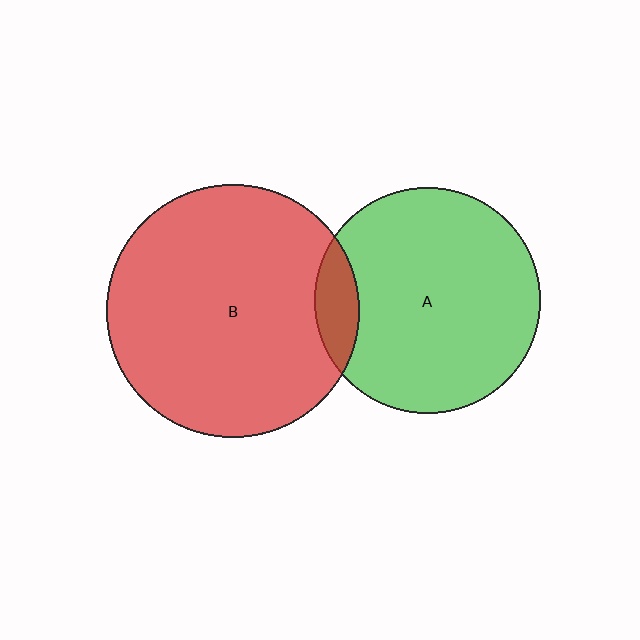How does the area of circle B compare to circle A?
Approximately 1.3 times.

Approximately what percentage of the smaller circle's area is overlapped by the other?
Approximately 10%.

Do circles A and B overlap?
Yes.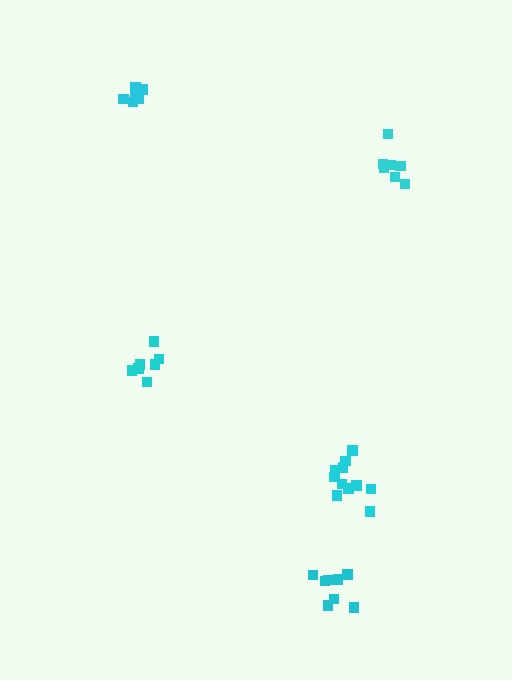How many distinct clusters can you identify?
There are 5 distinct clusters.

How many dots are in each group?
Group 1: 9 dots, Group 2: 7 dots, Group 3: 6 dots, Group 4: 7 dots, Group 5: 11 dots (40 total).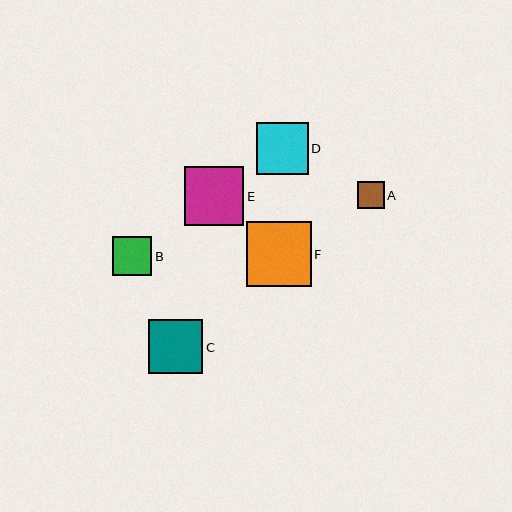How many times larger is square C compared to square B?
Square C is approximately 1.4 times the size of square B.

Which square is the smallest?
Square A is the smallest with a size of approximately 27 pixels.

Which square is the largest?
Square F is the largest with a size of approximately 65 pixels.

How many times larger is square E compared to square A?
Square E is approximately 2.2 times the size of square A.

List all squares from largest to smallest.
From largest to smallest: F, E, C, D, B, A.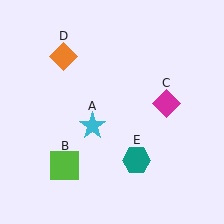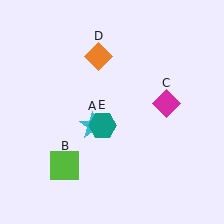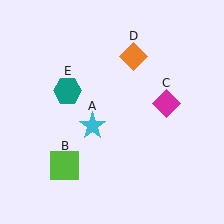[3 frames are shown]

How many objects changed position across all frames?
2 objects changed position: orange diamond (object D), teal hexagon (object E).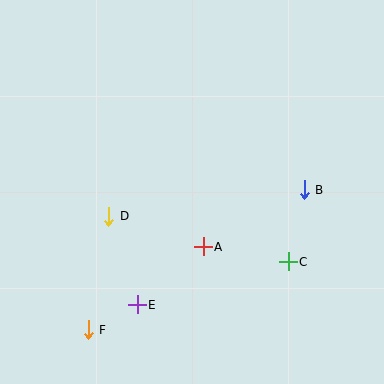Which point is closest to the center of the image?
Point A at (203, 247) is closest to the center.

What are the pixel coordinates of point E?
Point E is at (137, 305).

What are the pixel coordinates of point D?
Point D is at (109, 216).